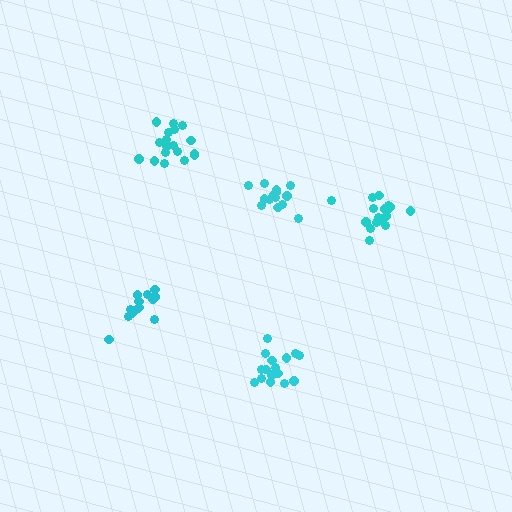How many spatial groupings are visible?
There are 5 spatial groupings.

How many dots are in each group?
Group 1: 17 dots, Group 2: 18 dots, Group 3: 17 dots, Group 4: 14 dots, Group 5: 13 dots (79 total).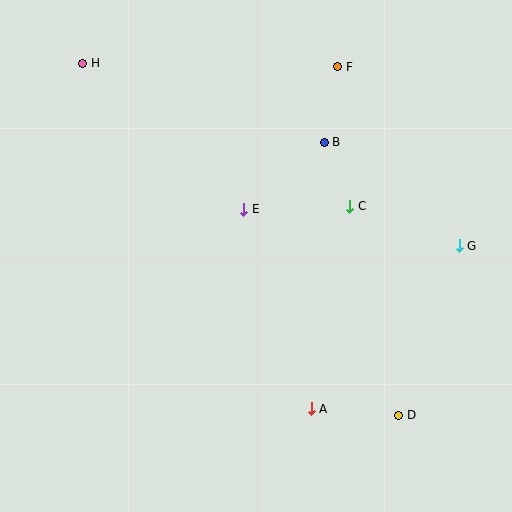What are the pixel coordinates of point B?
Point B is at (324, 142).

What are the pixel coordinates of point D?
Point D is at (399, 415).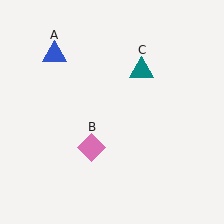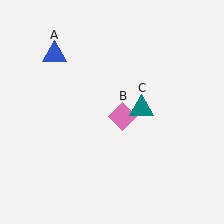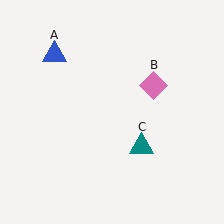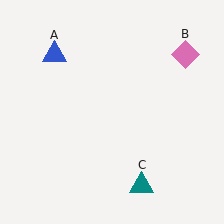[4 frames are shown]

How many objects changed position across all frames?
2 objects changed position: pink diamond (object B), teal triangle (object C).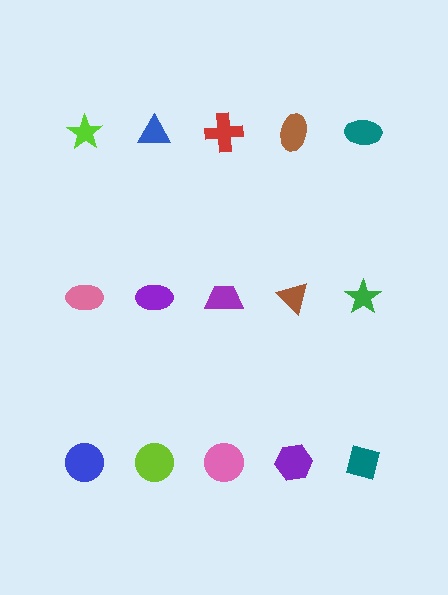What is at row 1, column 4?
A brown ellipse.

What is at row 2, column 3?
A purple trapezoid.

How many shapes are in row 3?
5 shapes.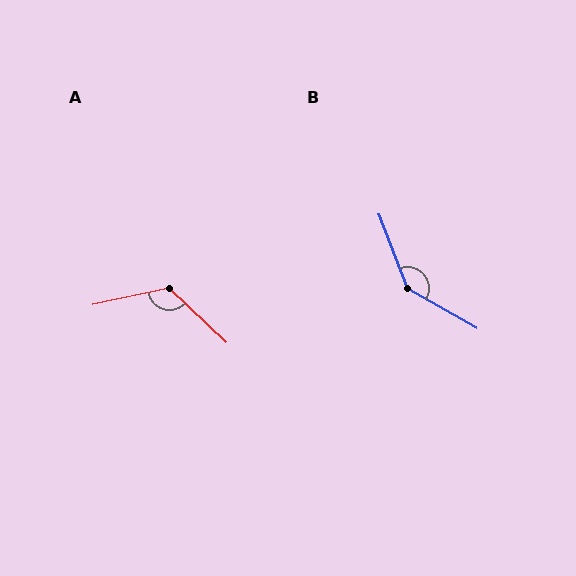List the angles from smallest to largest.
A (124°), B (141°).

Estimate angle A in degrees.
Approximately 124 degrees.